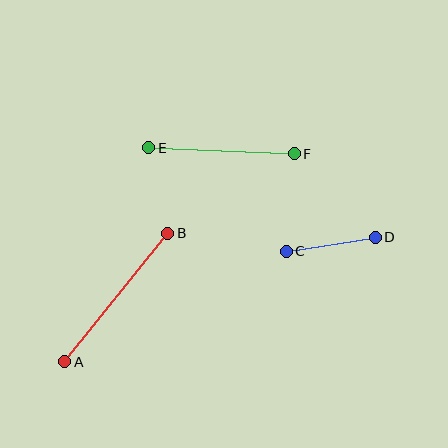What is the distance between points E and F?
The distance is approximately 146 pixels.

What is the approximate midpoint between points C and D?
The midpoint is at approximately (331, 244) pixels.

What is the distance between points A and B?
The distance is approximately 165 pixels.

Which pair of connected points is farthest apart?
Points A and B are farthest apart.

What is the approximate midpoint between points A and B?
The midpoint is at approximately (116, 298) pixels.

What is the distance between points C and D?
The distance is approximately 90 pixels.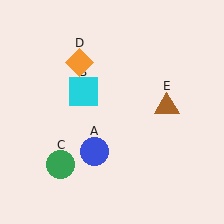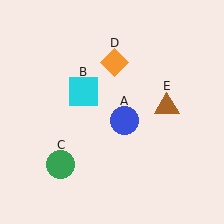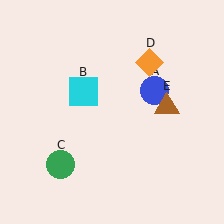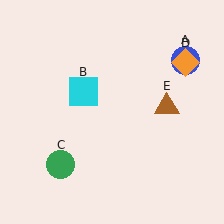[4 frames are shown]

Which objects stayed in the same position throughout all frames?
Cyan square (object B) and green circle (object C) and brown triangle (object E) remained stationary.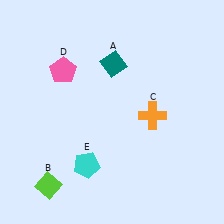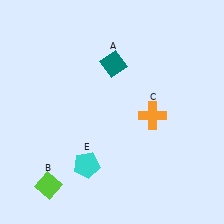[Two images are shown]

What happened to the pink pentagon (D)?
The pink pentagon (D) was removed in Image 2. It was in the top-left area of Image 1.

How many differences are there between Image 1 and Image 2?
There is 1 difference between the two images.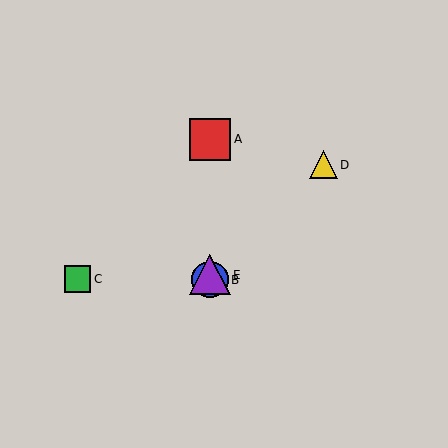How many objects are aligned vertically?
3 objects (A, B, E) are aligned vertically.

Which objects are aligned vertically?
Objects A, B, E are aligned vertically.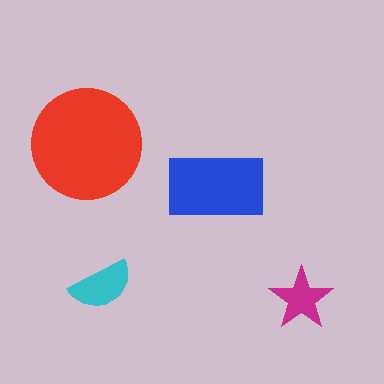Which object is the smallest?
The magenta star.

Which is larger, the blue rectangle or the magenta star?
The blue rectangle.